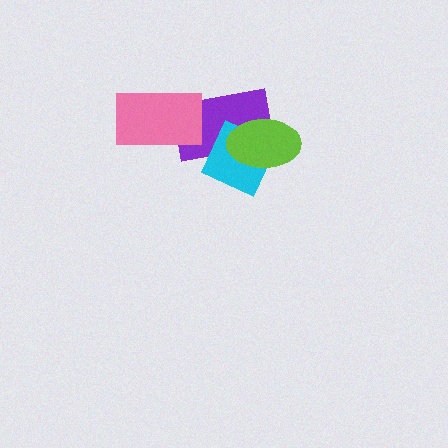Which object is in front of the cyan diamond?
The lime ellipse is in front of the cyan diamond.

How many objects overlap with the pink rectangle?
1 object overlaps with the pink rectangle.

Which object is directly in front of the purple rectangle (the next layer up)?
The cyan diamond is directly in front of the purple rectangle.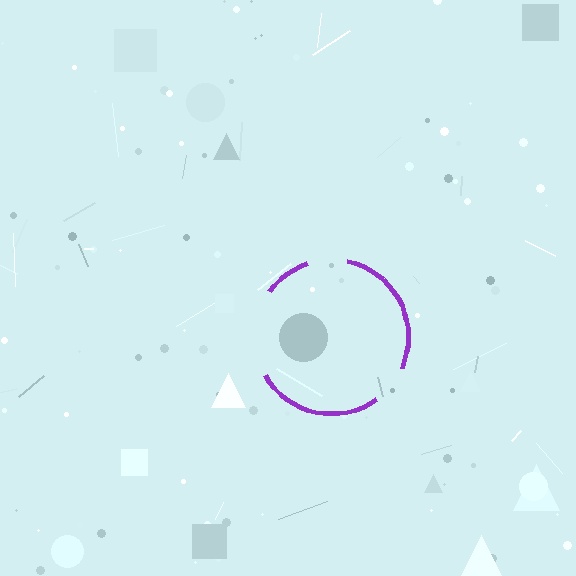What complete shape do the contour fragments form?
The contour fragments form a circle.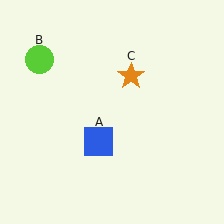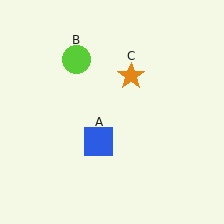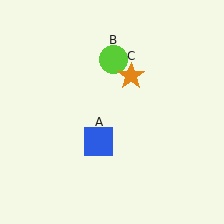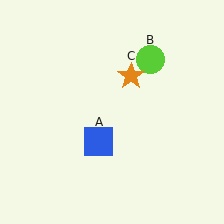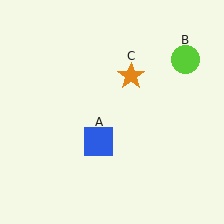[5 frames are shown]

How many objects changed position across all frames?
1 object changed position: lime circle (object B).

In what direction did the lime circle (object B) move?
The lime circle (object B) moved right.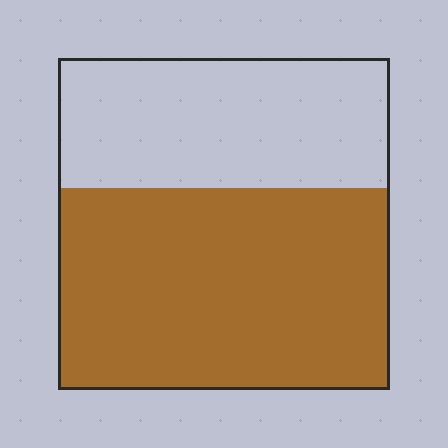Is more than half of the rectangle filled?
Yes.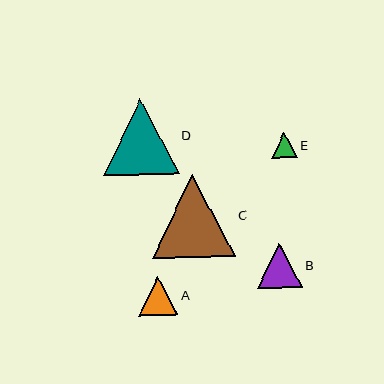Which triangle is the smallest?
Triangle E is the smallest with a size of approximately 26 pixels.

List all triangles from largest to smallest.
From largest to smallest: C, D, B, A, E.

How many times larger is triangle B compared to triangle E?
Triangle B is approximately 1.7 times the size of triangle E.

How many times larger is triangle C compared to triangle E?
Triangle C is approximately 3.2 times the size of triangle E.